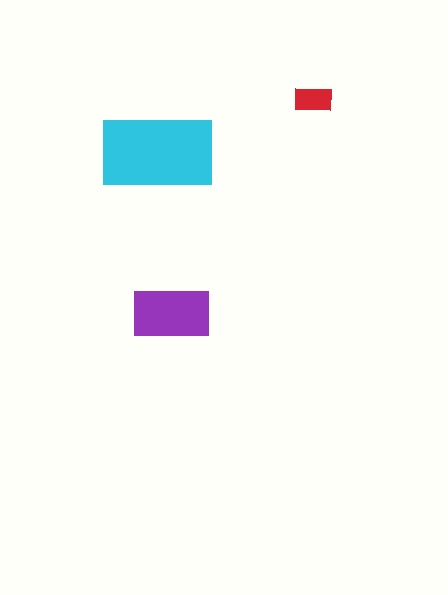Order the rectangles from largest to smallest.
the cyan one, the purple one, the red one.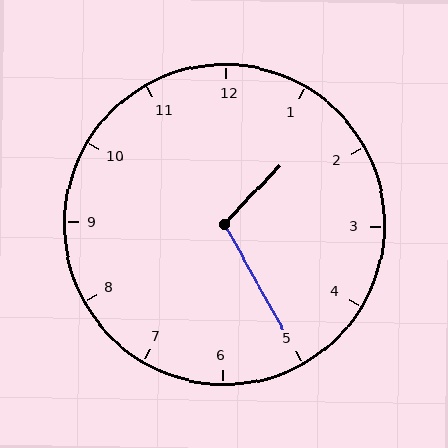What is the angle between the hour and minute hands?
Approximately 108 degrees.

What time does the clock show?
1:25.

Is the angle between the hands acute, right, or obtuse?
It is obtuse.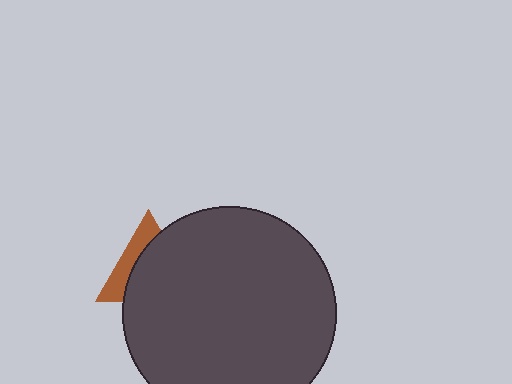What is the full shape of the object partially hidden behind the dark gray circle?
The partially hidden object is a brown triangle.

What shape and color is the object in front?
The object in front is a dark gray circle.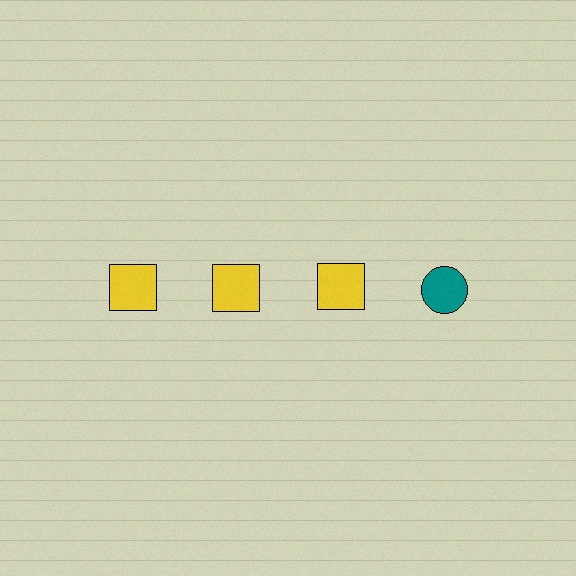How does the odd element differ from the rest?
It differs in both color (teal instead of yellow) and shape (circle instead of square).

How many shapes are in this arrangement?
There are 4 shapes arranged in a grid pattern.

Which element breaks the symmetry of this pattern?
The teal circle in the top row, second from right column breaks the symmetry. All other shapes are yellow squares.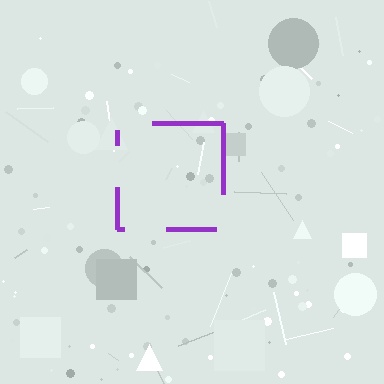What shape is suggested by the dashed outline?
The dashed outline suggests a square.